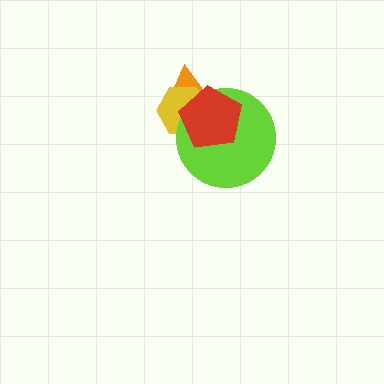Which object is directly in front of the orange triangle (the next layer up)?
The yellow hexagon is directly in front of the orange triangle.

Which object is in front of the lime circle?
The red pentagon is in front of the lime circle.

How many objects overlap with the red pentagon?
3 objects overlap with the red pentagon.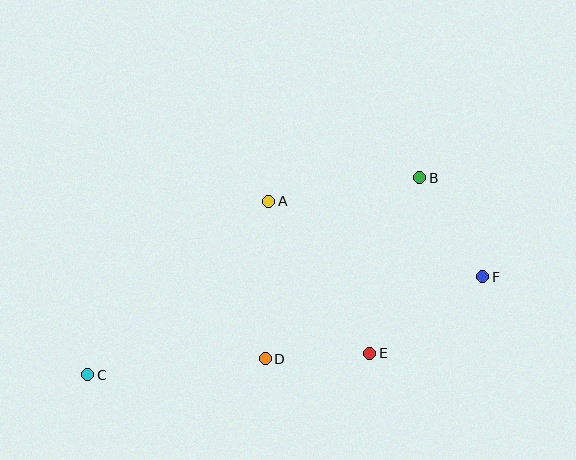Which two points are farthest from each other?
Points C and F are farthest from each other.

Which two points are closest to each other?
Points D and E are closest to each other.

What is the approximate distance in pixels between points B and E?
The distance between B and E is approximately 183 pixels.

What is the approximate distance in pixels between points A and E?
The distance between A and E is approximately 183 pixels.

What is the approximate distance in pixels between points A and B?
The distance between A and B is approximately 153 pixels.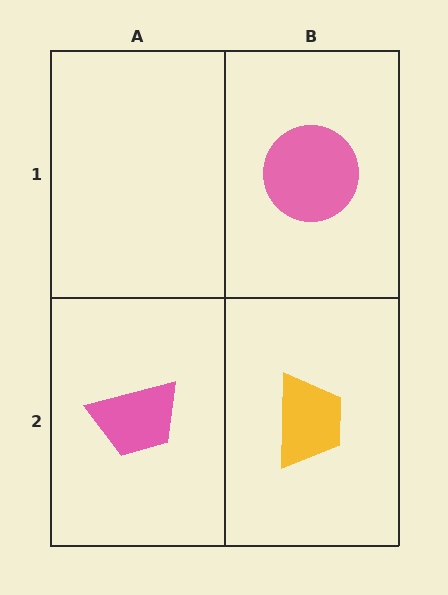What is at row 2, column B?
A yellow trapezoid.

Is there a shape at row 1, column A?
No, that cell is empty.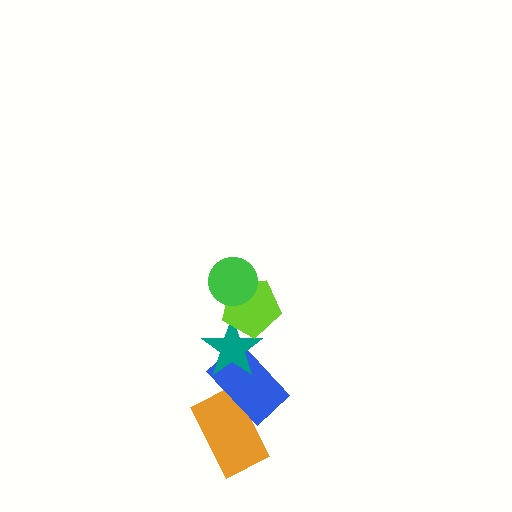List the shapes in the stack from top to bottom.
From top to bottom: the green circle, the lime pentagon, the teal star, the blue rectangle, the orange rectangle.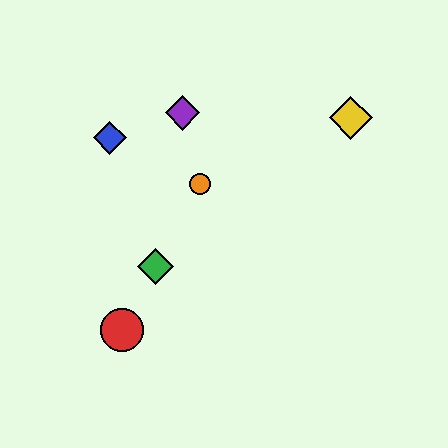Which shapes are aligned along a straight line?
The red circle, the green diamond, the orange circle are aligned along a straight line.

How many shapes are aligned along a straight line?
3 shapes (the red circle, the green diamond, the orange circle) are aligned along a straight line.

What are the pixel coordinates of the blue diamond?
The blue diamond is at (110, 138).